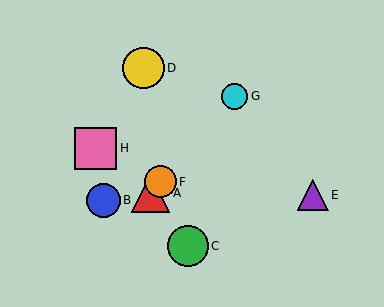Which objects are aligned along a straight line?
Objects A, F, G are aligned along a straight line.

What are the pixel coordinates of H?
Object H is at (96, 148).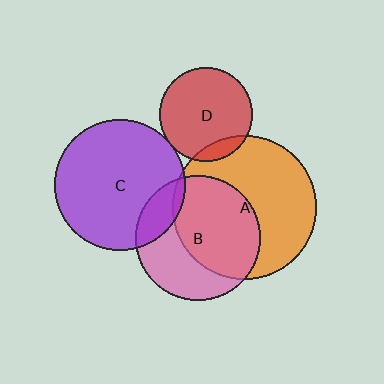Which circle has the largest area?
Circle A (orange).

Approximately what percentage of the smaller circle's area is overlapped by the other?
Approximately 5%.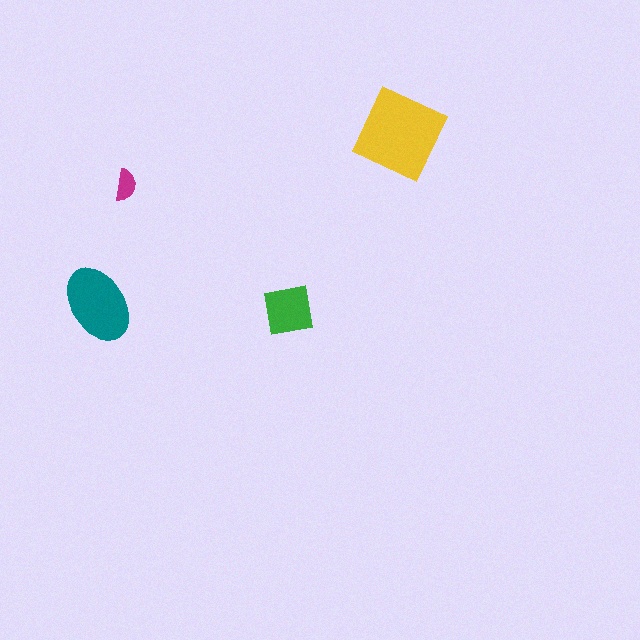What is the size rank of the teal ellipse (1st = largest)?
2nd.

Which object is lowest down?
The green square is bottommost.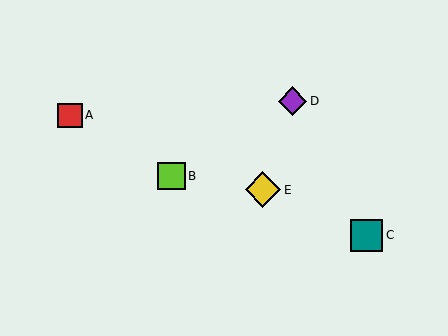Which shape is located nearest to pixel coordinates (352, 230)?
The teal square (labeled C) at (367, 236) is nearest to that location.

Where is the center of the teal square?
The center of the teal square is at (367, 236).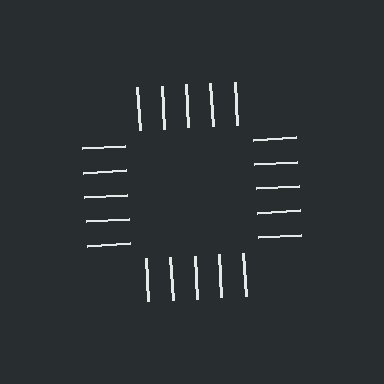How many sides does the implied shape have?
4 sides — the line-ends trace a square.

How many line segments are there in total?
20 — 5 along each of the 4 edges.